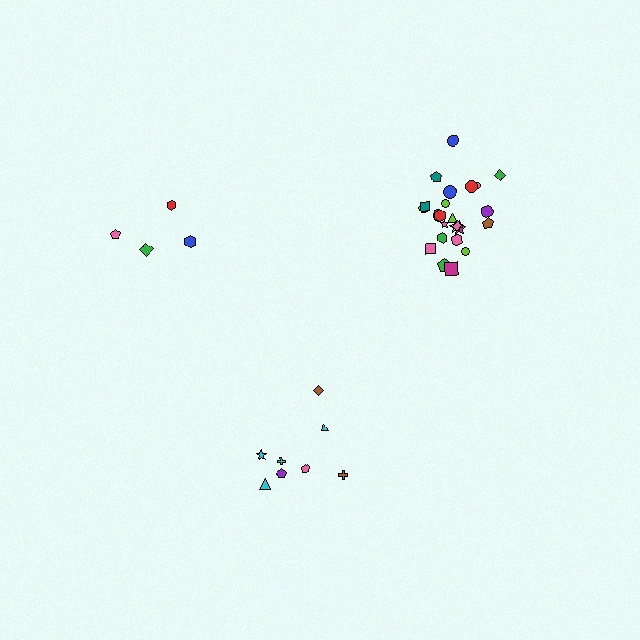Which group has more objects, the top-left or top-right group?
The top-right group.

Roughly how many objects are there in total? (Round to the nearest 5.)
Roughly 35 objects in total.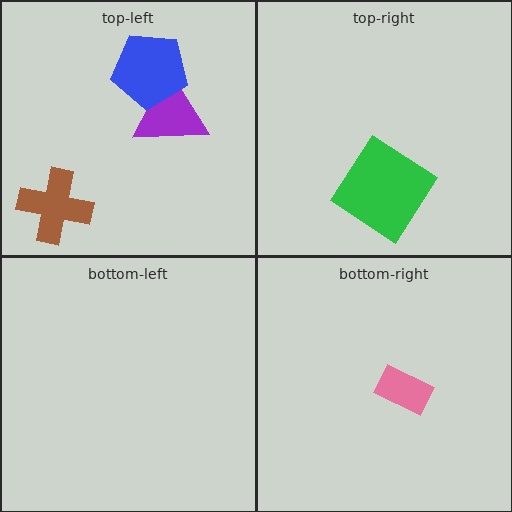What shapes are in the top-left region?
The purple triangle, the blue pentagon, the brown cross.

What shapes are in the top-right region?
The green diamond.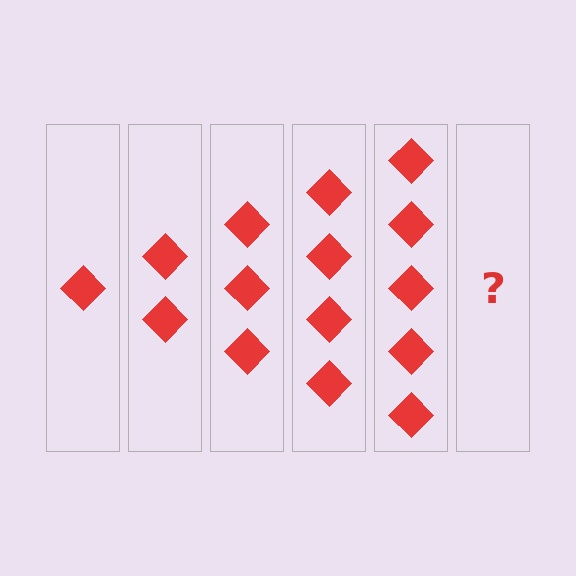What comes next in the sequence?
The next element should be 6 diamonds.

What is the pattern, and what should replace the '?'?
The pattern is that each step adds one more diamond. The '?' should be 6 diamonds.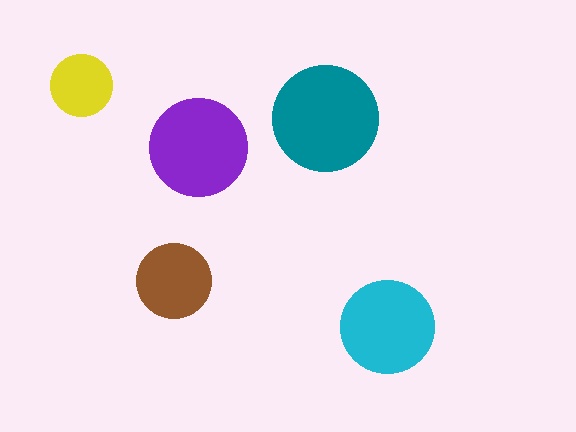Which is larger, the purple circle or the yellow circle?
The purple one.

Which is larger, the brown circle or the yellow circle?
The brown one.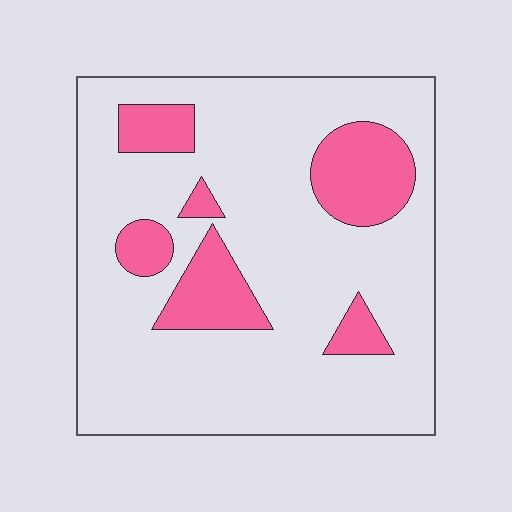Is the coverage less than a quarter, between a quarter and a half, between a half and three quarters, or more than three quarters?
Less than a quarter.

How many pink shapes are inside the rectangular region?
6.